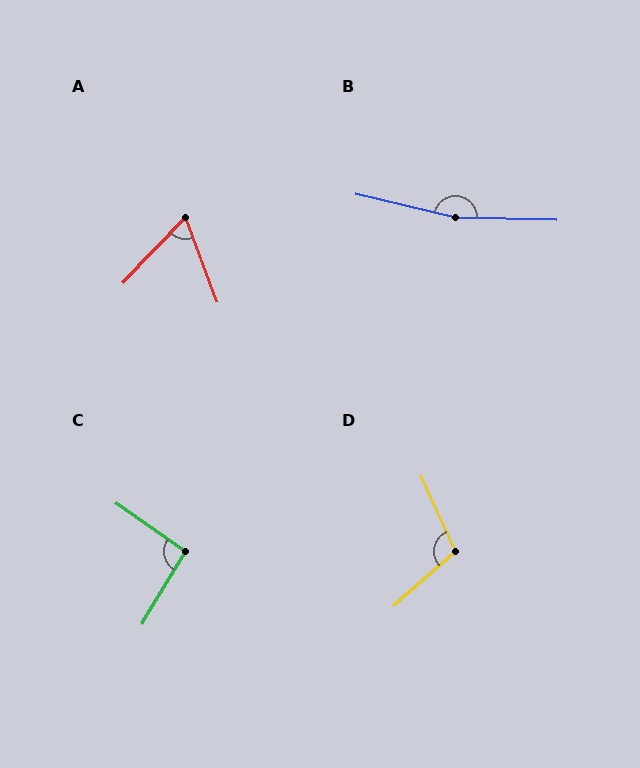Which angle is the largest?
B, at approximately 168 degrees.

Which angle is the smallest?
A, at approximately 64 degrees.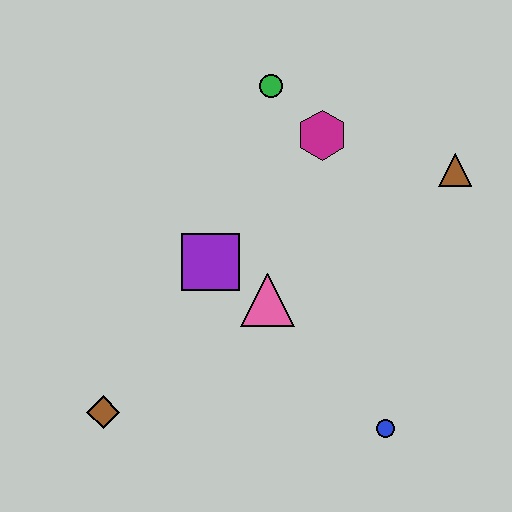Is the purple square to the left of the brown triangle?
Yes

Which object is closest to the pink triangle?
The purple square is closest to the pink triangle.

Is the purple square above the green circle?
No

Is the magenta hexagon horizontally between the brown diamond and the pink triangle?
No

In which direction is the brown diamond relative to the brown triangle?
The brown diamond is to the left of the brown triangle.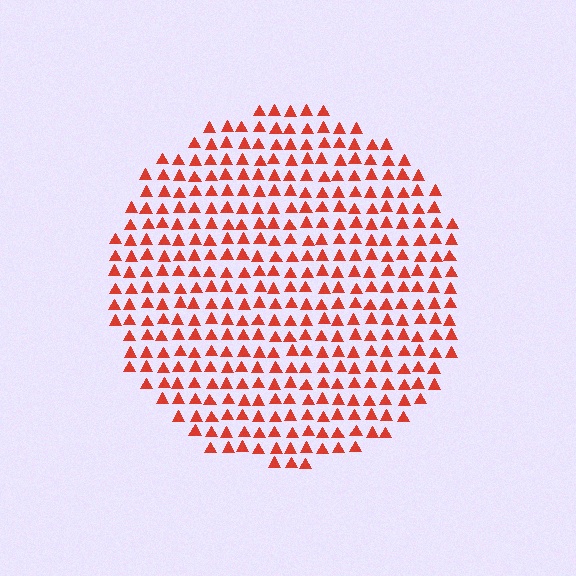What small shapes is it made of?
It is made of small triangles.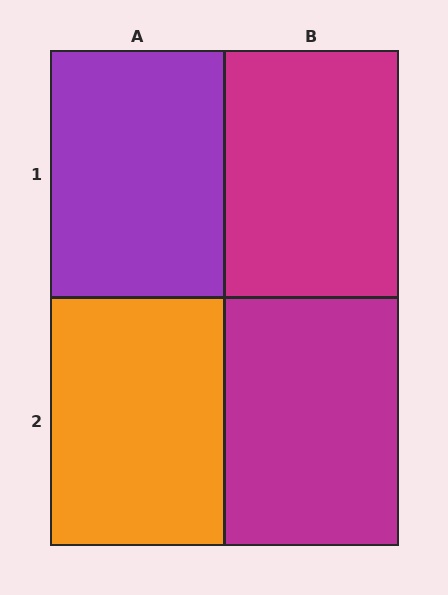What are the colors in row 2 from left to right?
Orange, magenta.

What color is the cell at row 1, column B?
Magenta.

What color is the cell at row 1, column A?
Purple.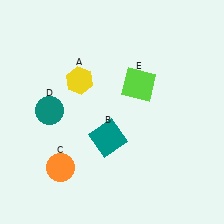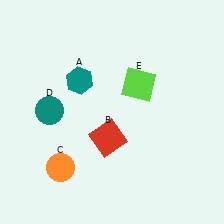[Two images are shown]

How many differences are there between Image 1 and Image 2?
There are 2 differences between the two images.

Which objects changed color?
A changed from yellow to teal. B changed from teal to red.